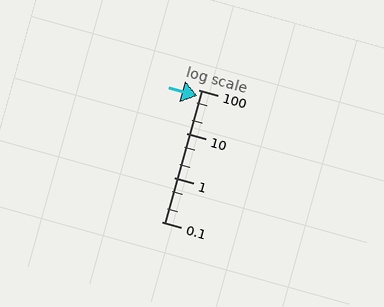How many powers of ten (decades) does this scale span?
The scale spans 3 decades, from 0.1 to 100.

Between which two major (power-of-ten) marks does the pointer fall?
The pointer is between 10 and 100.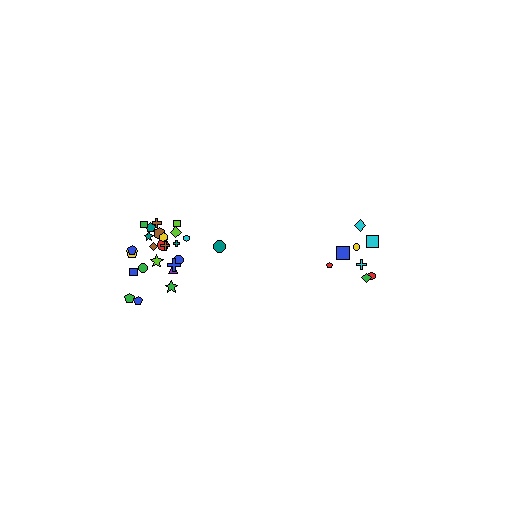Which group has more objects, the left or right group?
The left group.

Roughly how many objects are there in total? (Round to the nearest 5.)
Roughly 35 objects in total.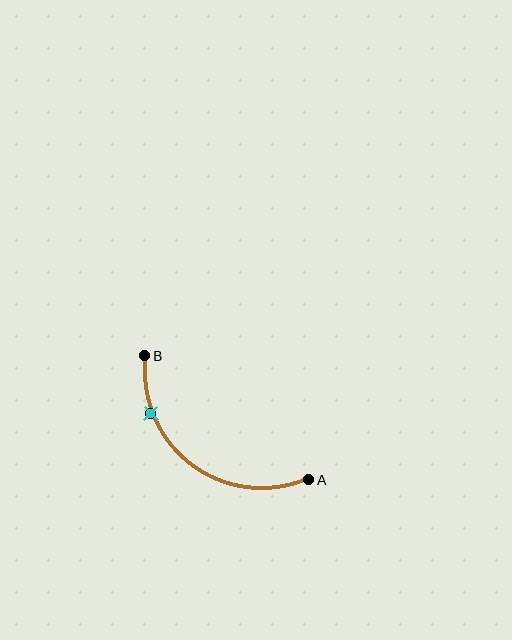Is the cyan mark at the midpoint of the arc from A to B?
No. The cyan mark lies on the arc but is closer to endpoint B. The arc midpoint would be at the point on the curve equidistant along the arc from both A and B.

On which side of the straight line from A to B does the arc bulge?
The arc bulges below and to the left of the straight line connecting A and B.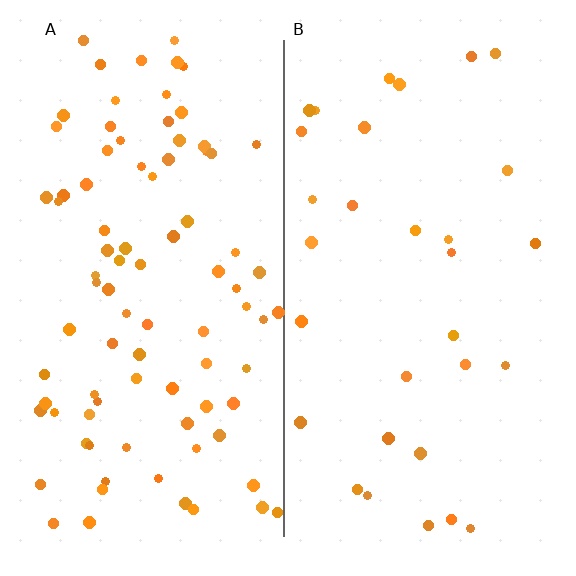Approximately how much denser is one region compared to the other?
Approximately 2.9× — region A over region B.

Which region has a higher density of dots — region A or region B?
A (the left).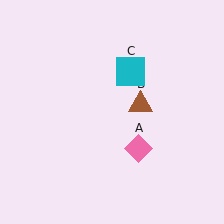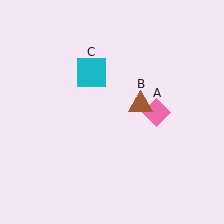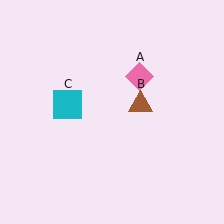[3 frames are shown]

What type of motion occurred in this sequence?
The pink diamond (object A), cyan square (object C) rotated counterclockwise around the center of the scene.